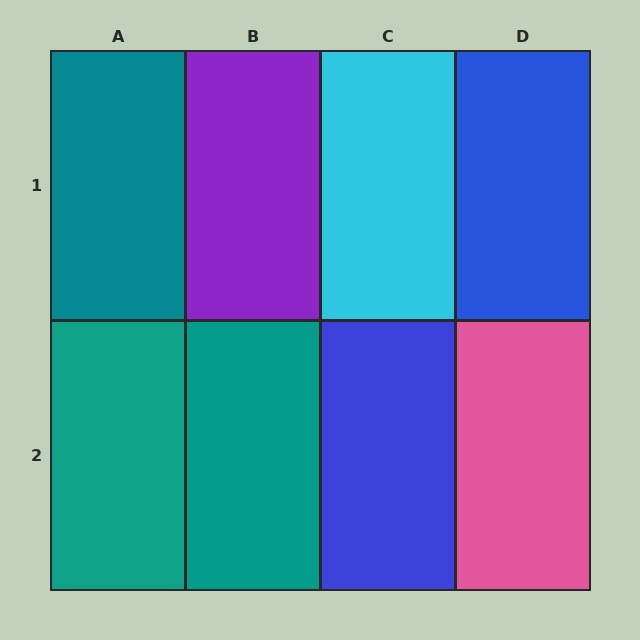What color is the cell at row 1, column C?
Cyan.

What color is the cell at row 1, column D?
Blue.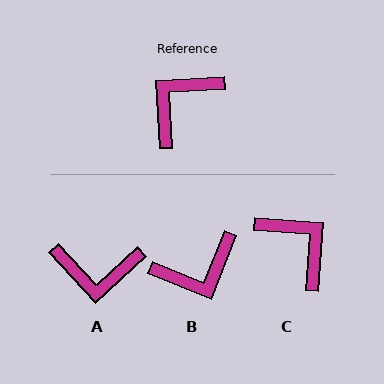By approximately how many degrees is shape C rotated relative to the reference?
Approximately 97 degrees clockwise.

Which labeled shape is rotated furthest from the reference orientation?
B, about 155 degrees away.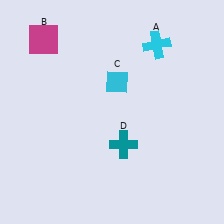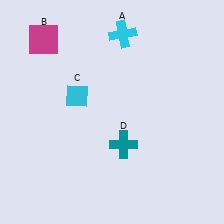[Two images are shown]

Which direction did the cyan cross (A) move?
The cyan cross (A) moved left.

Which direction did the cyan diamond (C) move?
The cyan diamond (C) moved left.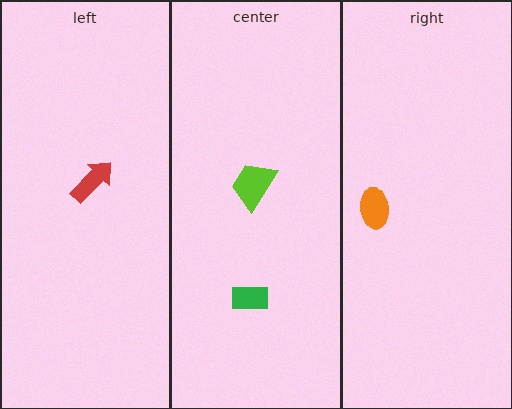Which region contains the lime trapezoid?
The center region.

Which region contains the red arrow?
The left region.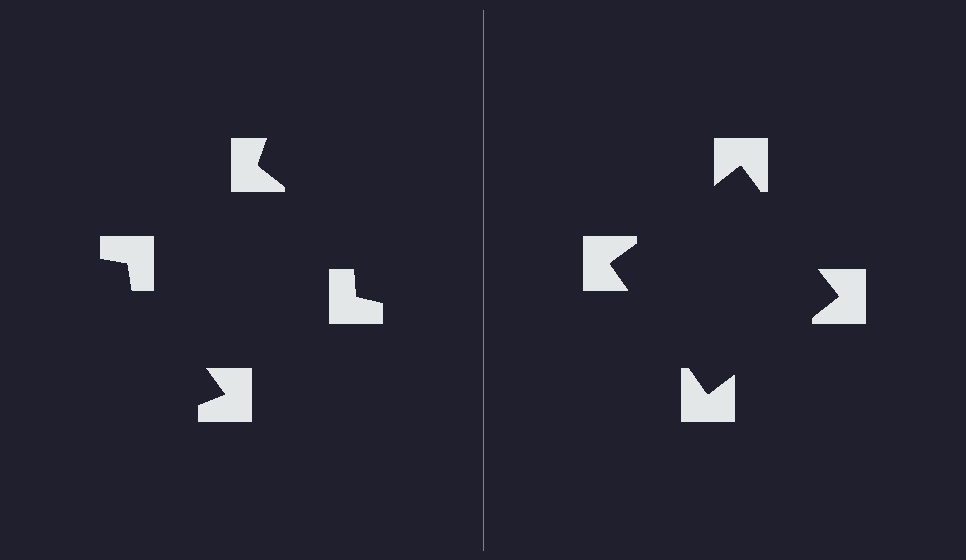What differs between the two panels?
The notched squares are positioned identically on both sides; only the wedge orientations differ. On the right they align to a square; on the left they are misaligned.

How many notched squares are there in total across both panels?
8 — 4 on each side.